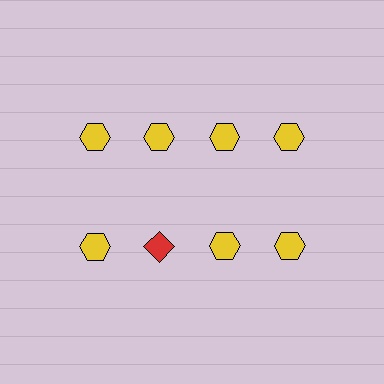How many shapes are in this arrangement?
There are 8 shapes arranged in a grid pattern.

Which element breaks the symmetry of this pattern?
The red diamond in the second row, second from left column breaks the symmetry. All other shapes are yellow hexagons.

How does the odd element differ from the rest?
It differs in both color (red instead of yellow) and shape (diamond instead of hexagon).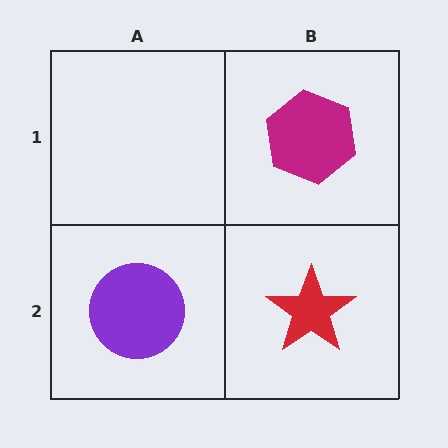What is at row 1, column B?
A magenta hexagon.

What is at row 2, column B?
A red star.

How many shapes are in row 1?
1 shape.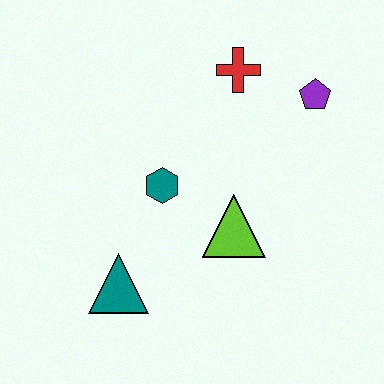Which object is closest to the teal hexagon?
The lime triangle is closest to the teal hexagon.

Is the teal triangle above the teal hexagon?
No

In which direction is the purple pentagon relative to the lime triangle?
The purple pentagon is above the lime triangle.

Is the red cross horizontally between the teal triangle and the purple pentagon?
Yes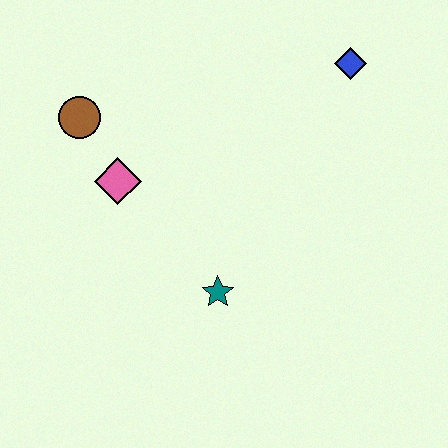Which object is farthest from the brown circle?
The blue diamond is farthest from the brown circle.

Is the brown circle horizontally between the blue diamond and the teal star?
No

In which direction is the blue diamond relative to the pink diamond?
The blue diamond is to the right of the pink diamond.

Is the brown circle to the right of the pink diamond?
No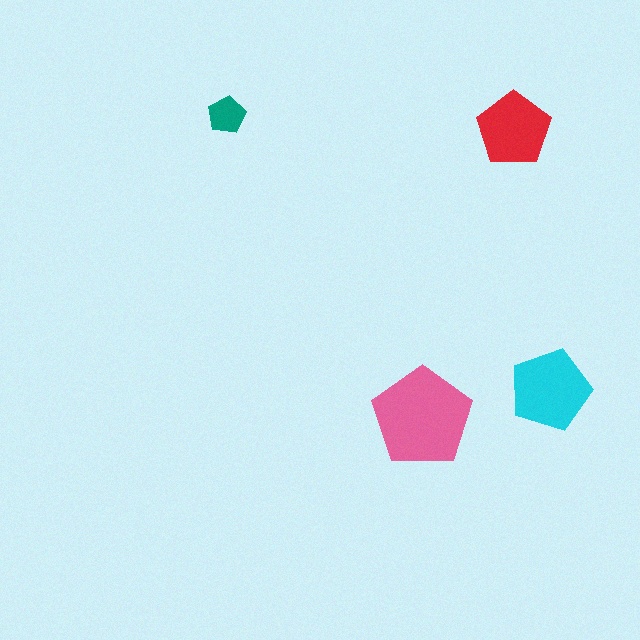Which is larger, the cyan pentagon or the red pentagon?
The cyan one.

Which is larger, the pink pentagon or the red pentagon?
The pink one.